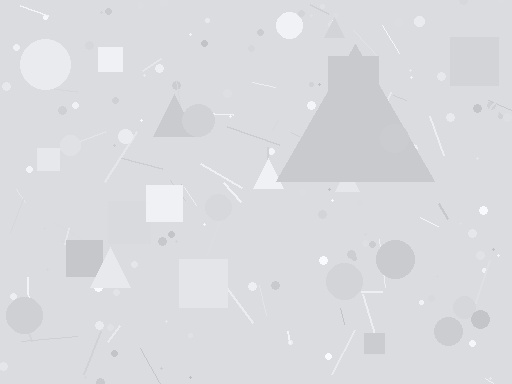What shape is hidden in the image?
A triangle is hidden in the image.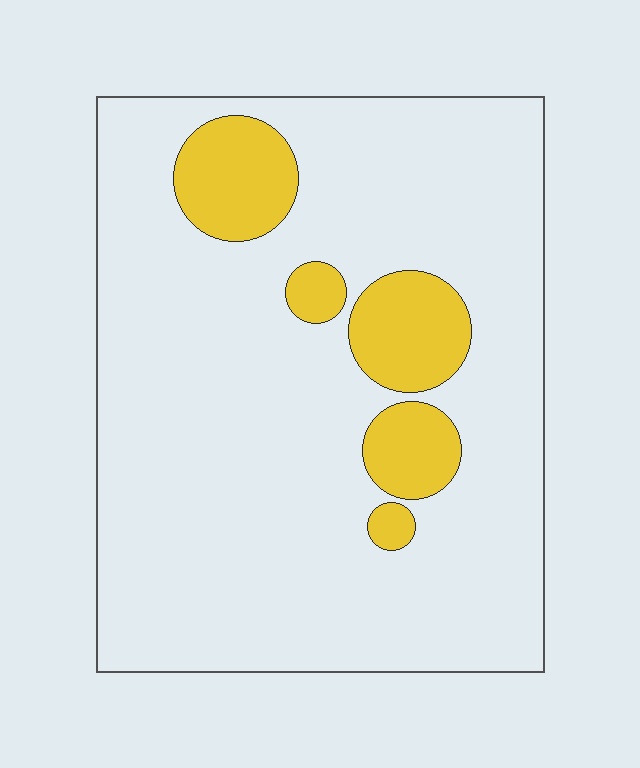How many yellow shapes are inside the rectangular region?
5.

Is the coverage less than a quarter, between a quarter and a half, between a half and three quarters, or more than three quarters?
Less than a quarter.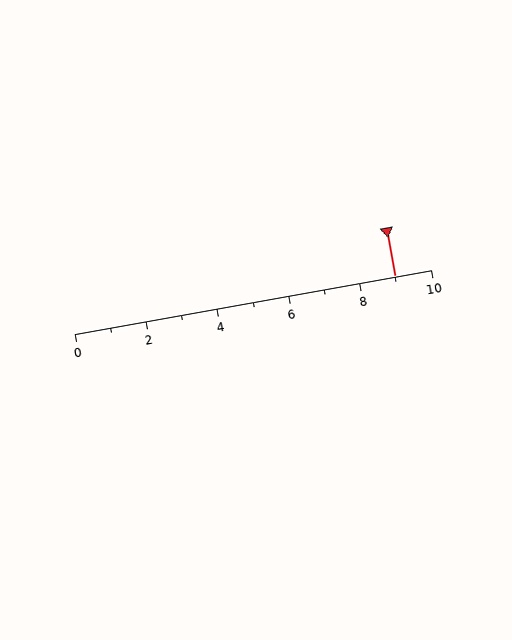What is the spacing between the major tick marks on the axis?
The major ticks are spaced 2 apart.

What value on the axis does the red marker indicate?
The marker indicates approximately 9.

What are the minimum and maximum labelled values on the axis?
The axis runs from 0 to 10.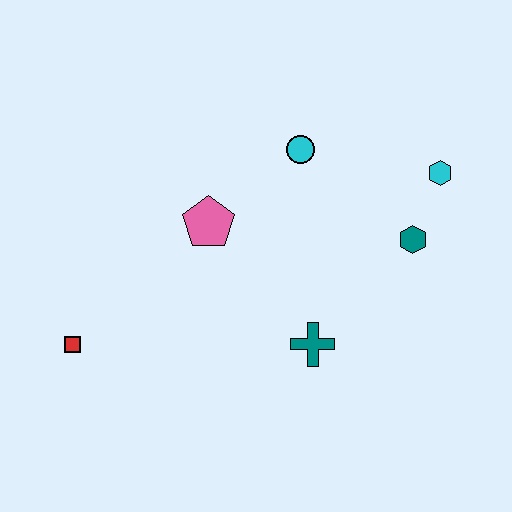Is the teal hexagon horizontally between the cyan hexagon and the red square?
Yes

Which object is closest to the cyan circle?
The pink pentagon is closest to the cyan circle.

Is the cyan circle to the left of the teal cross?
Yes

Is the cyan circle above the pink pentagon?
Yes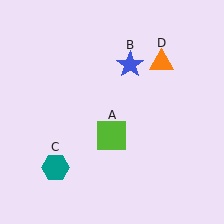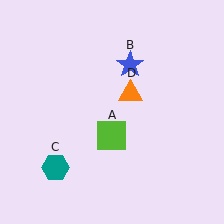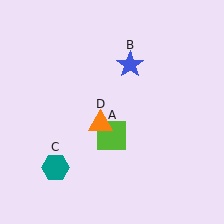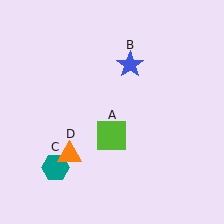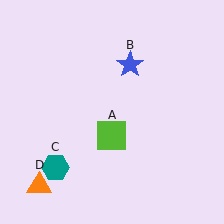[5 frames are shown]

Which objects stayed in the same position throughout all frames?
Lime square (object A) and blue star (object B) and teal hexagon (object C) remained stationary.